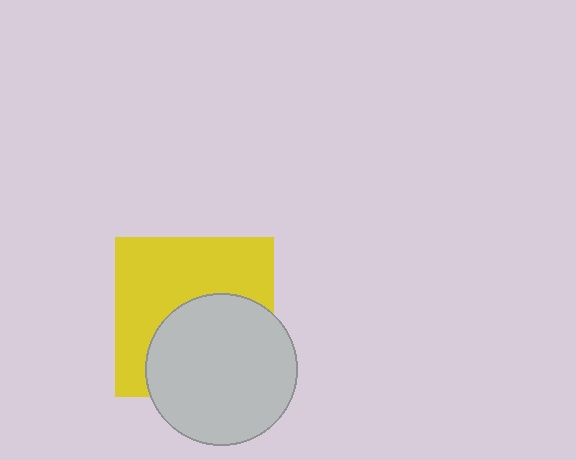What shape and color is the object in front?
The object in front is a light gray circle.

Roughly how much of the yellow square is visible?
About half of it is visible (roughly 53%).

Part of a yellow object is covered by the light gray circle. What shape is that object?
It is a square.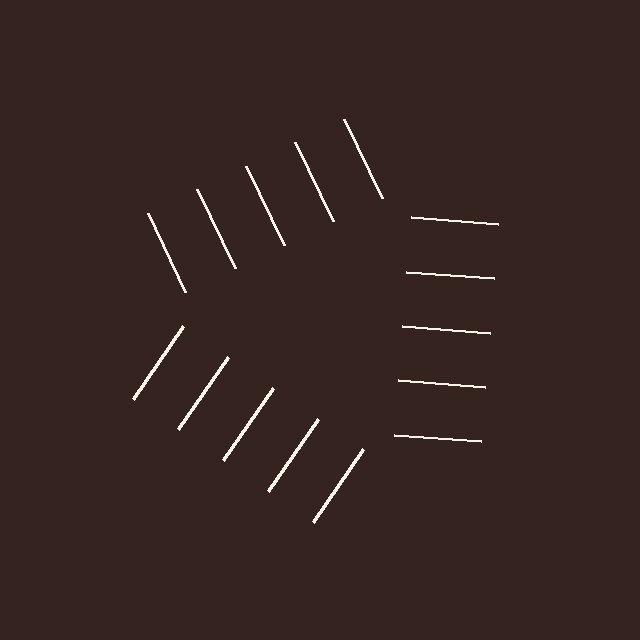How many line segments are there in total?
15 — 5 along each of the 3 edges.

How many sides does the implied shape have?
3 sides — the line-ends trace a triangle.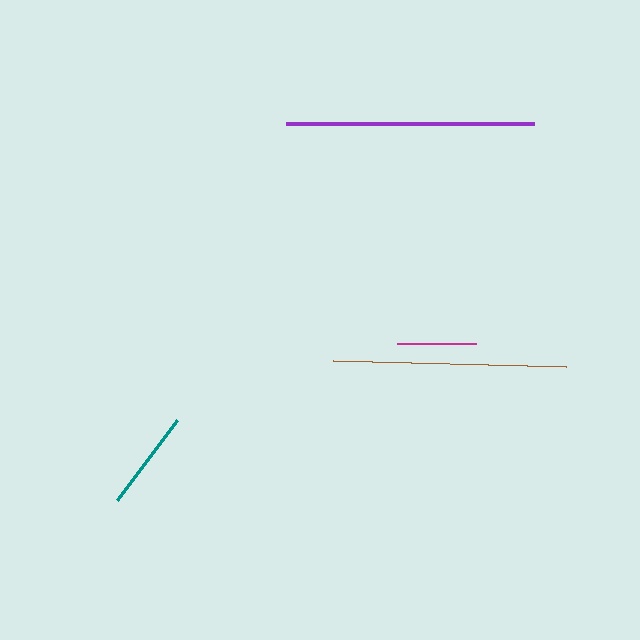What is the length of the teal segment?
The teal segment is approximately 101 pixels long.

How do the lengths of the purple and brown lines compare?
The purple and brown lines are approximately the same length.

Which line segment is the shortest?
The magenta line is the shortest at approximately 80 pixels.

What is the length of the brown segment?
The brown segment is approximately 233 pixels long.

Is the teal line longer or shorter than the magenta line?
The teal line is longer than the magenta line.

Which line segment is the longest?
The purple line is the longest at approximately 248 pixels.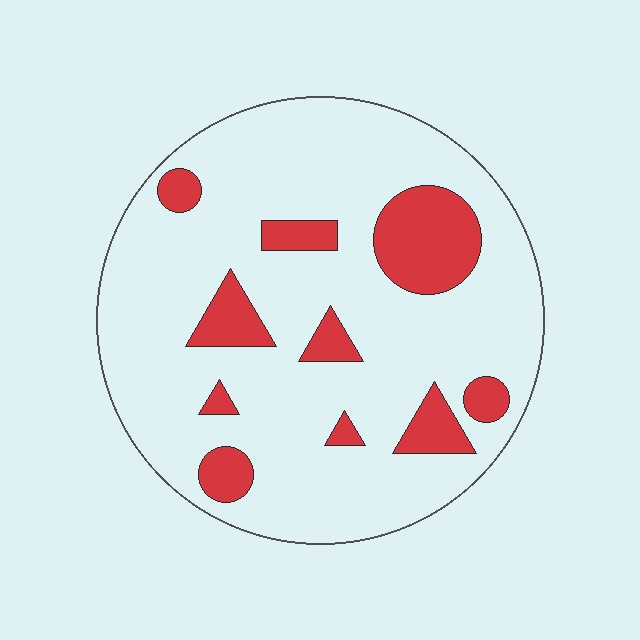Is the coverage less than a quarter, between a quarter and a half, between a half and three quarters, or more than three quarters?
Less than a quarter.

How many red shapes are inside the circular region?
10.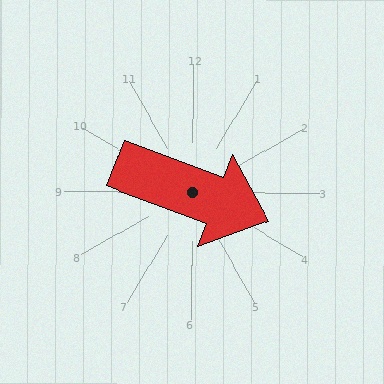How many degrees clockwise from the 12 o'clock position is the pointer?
Approximately 110 degrees.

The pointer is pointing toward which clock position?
Roughly 4 o'clock.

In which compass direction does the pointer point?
East.